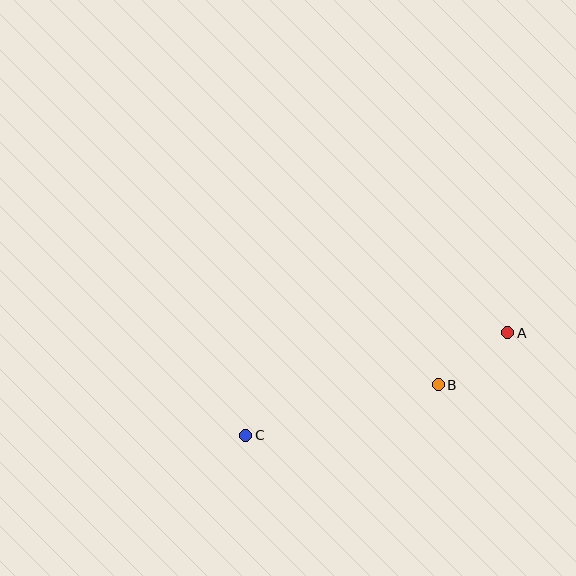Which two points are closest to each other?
Points A and B are closest to each other.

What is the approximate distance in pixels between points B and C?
The distance between B and C is approximately 199 pixels.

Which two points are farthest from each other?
Points A and C are farthest from each other.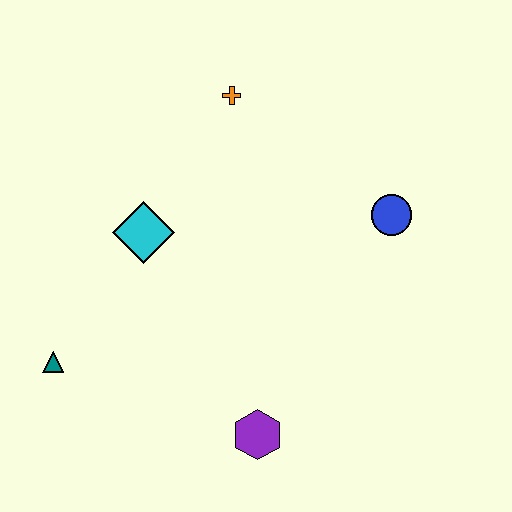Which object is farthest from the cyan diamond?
The blue circle is farthest from the cyan diamond.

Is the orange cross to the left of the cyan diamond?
No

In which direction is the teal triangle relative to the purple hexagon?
The teal triangle is to the left of the purple hexagon.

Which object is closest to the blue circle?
The orange cross is closest to the blue circle.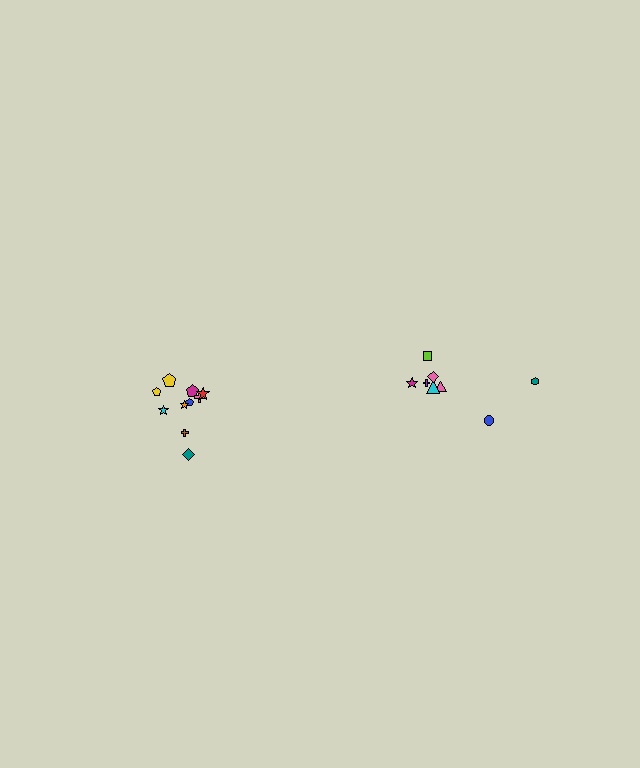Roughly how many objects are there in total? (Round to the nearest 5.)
Roughly 20 objects in total.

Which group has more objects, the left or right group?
The left group.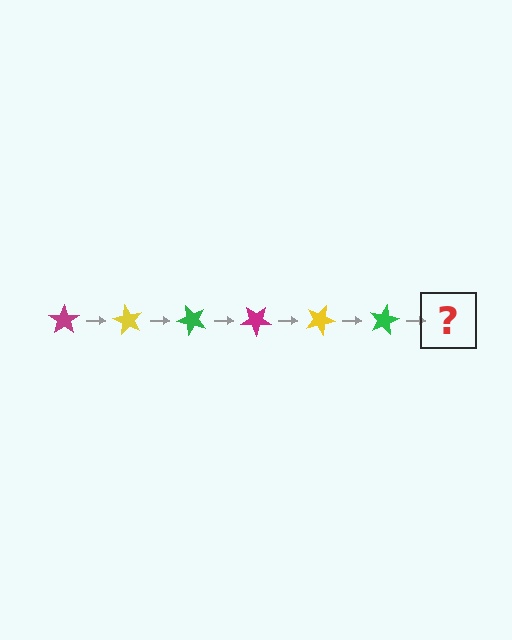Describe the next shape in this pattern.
It should be a magenta star, rotated 360 degrees from the start.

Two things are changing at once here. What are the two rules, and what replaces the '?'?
The two rules are that it rotates 60 degrees each step and the color cycles through magenta, yellow, and green. The '?' should be a magenta star, rotated 360 degrees from the start.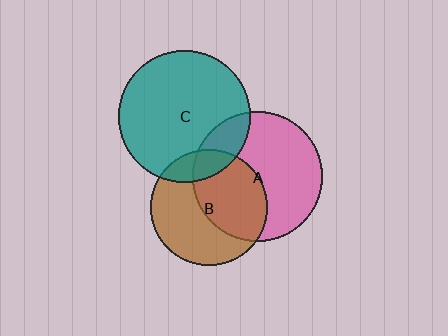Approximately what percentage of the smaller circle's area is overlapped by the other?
Approximately 50%.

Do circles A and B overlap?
Yes.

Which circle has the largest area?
Circle C (teal).